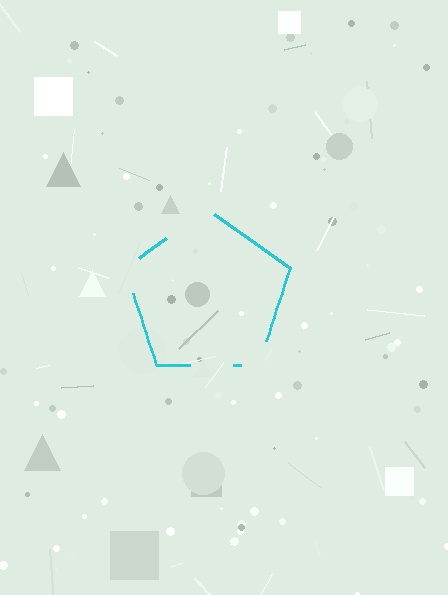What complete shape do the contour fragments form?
The contour fragments form a pentagon.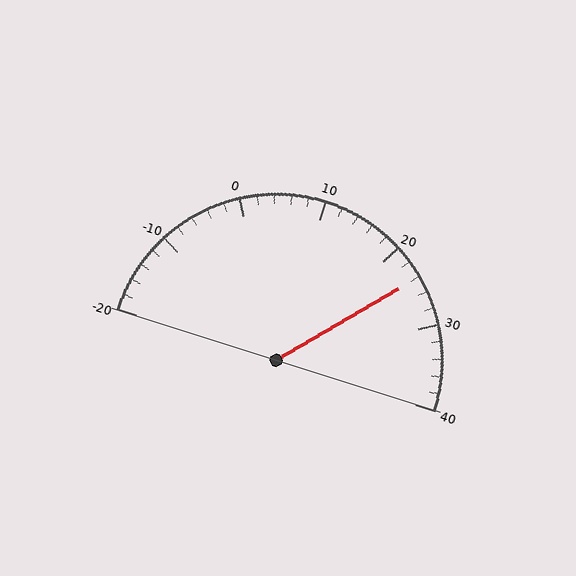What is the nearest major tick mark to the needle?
The nearest major tick mark is 20.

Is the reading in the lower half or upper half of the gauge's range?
The reading is in the upper half of the range (-20 to 40).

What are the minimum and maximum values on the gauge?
The gauge ranges from -20 to 40.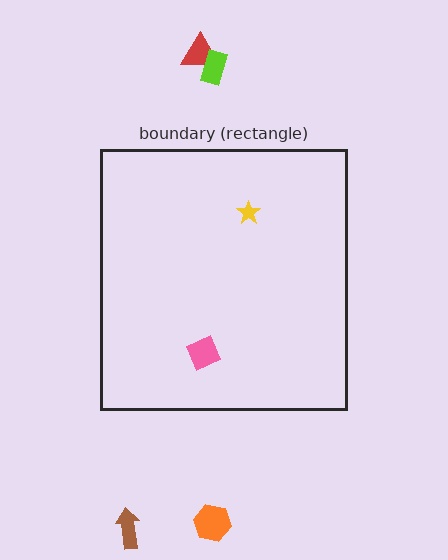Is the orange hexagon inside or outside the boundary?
Outside.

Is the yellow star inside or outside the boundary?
Inside.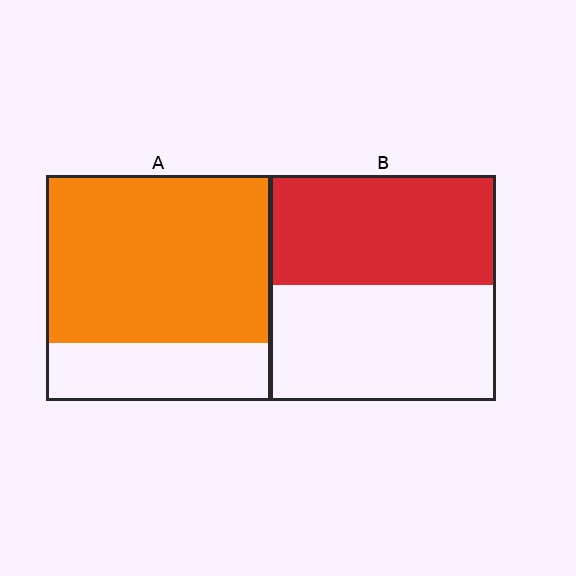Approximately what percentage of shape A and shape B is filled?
A is approximately 75% and B is approximately 50%.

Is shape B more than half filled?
Roughly half.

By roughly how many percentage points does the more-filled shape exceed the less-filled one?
By roughly 25 percentage points (A over B).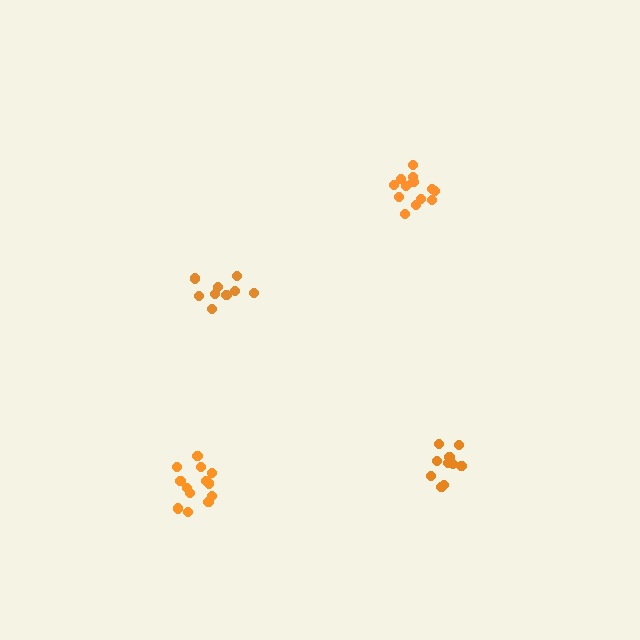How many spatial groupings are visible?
There are 4 spatial groupings.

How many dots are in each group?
Group 1: 10 dots, Group 2: 13 dots, Group 3: 13 dots, Group 4: 9 dots (45 total).